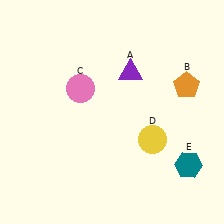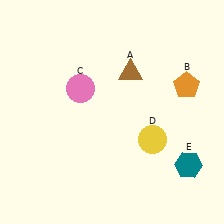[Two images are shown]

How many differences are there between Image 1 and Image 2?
There is 1 difference between the two images.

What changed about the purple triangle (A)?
In Image 1, A is purple. In Image 2, it changed to brown.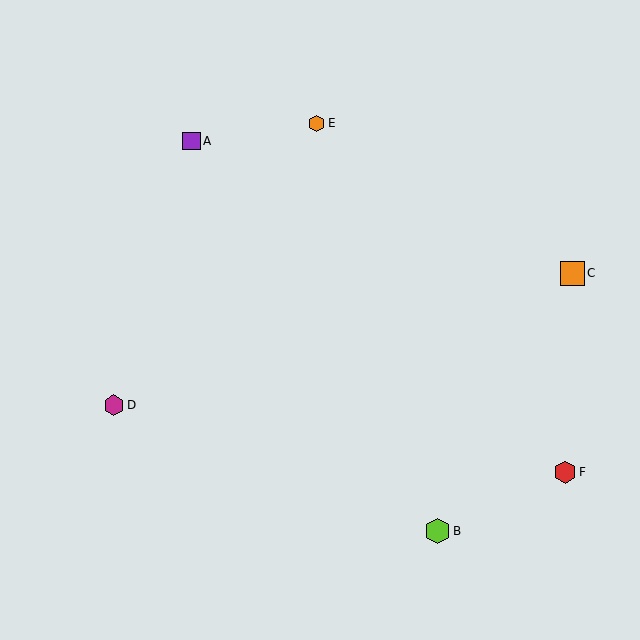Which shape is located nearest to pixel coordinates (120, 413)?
The magenta hexagon (labeled D) at (114, 405) is nearest to that location.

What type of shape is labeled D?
Shape D is a magenta hexagon.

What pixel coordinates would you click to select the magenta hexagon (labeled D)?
Click at (114, 405) to select the magenta hexagon D.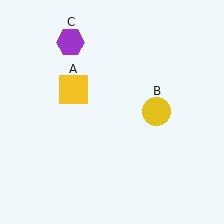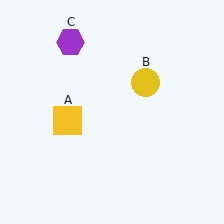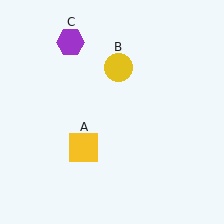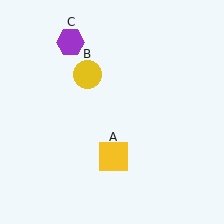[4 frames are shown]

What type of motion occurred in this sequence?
The yellow square (object A), yellow circle (object B) rotated counterclockwise around the center of the scene.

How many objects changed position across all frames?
2 objects changed position: yellow square (object A), yellow circle (object B).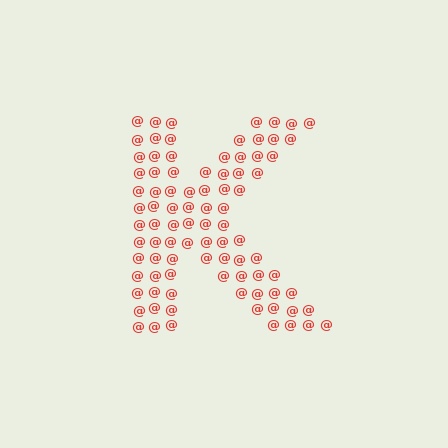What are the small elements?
The small elements are at signs.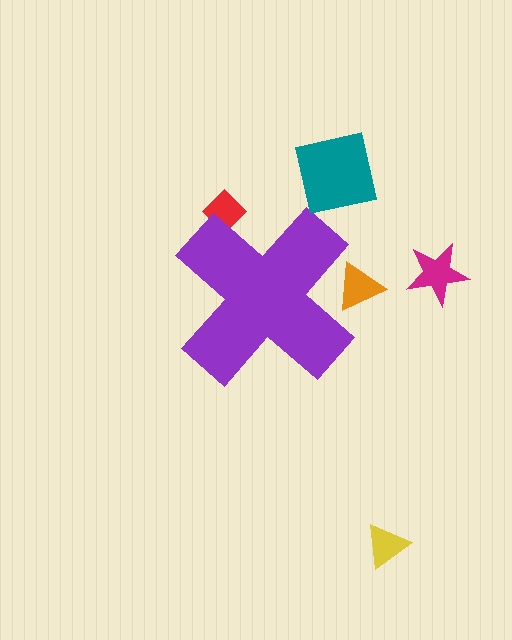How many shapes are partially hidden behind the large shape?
2 shapes are partially hidden.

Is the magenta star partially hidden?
No, the magenta star is fully visible.